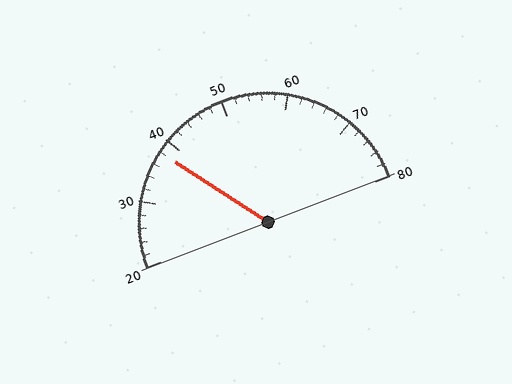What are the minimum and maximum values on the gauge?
The gauge ranges from 20 to 80.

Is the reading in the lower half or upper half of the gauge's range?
The reading is in the lower half of the range (20 to 80).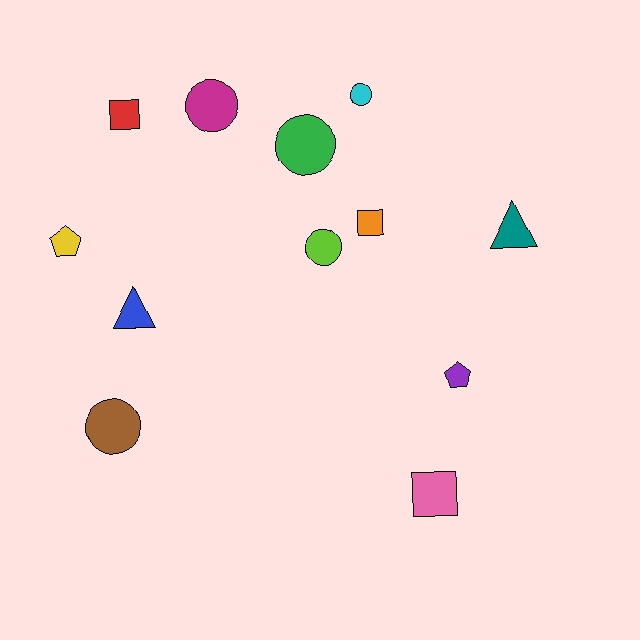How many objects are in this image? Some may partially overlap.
There are 12 objects.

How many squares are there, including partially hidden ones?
There are 3 squares.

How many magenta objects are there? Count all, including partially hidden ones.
There is 1 magenta object.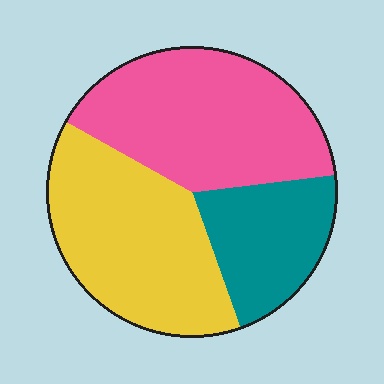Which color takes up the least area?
Teal, at roughly 20%.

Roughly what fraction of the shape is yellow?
Yellow covers roughly 40% of the shape.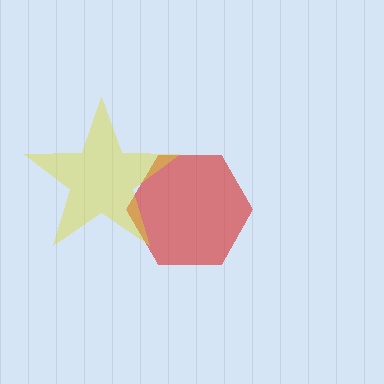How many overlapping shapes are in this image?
There are 2 overlapping shapes in the image.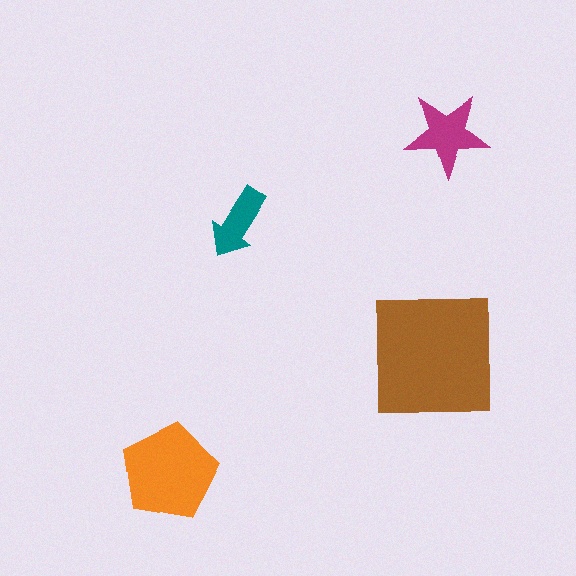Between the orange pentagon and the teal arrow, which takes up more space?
The orange pentagon.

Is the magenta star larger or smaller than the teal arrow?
Larger.